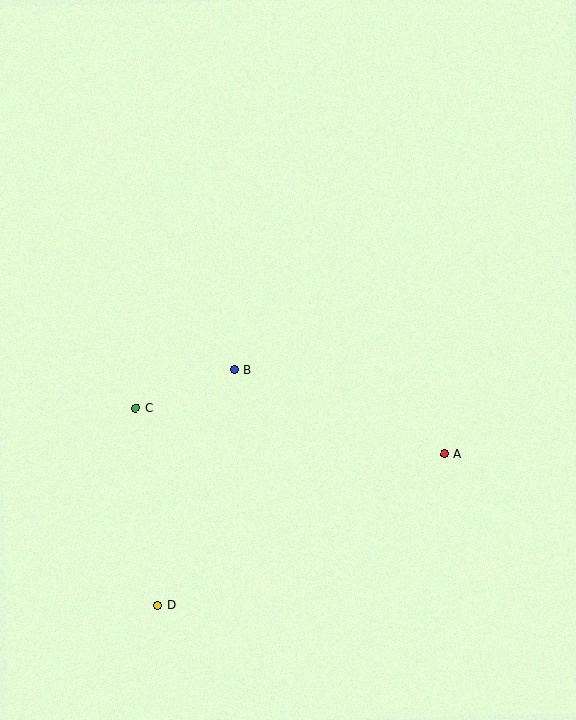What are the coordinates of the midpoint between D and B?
The midpoint between D and B is at (196, 488).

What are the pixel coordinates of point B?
Point B is at (234, 370).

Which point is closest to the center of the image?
Point B at (234, 370) is closest to the center.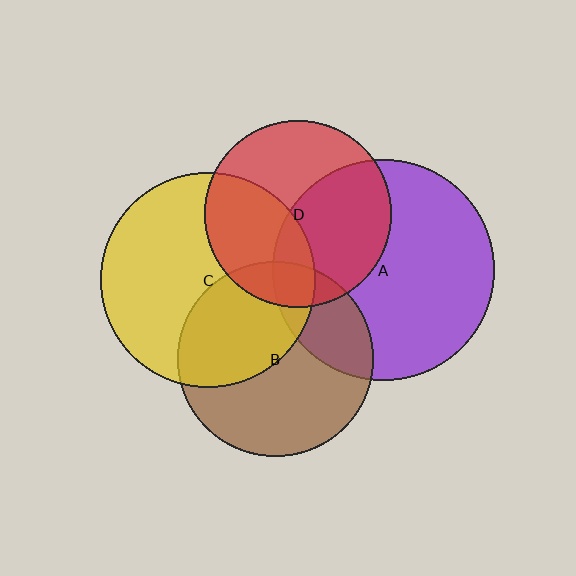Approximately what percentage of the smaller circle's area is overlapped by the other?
Approximately 45%.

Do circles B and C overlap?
Yes.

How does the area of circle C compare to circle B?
Approximately 1.2 times.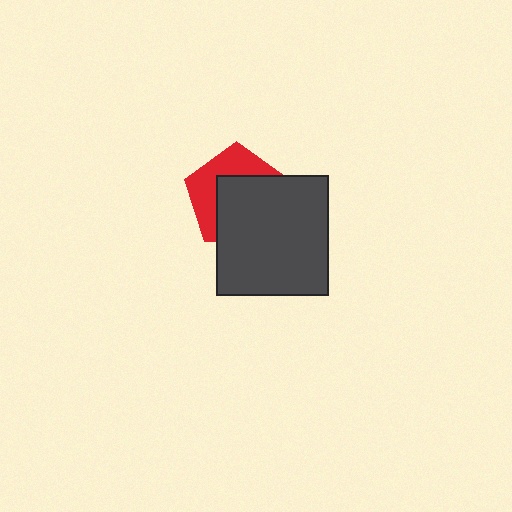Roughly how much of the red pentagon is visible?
A small part of it is visible (roughly 42%).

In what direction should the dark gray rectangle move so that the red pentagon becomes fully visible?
The dark gray rectangle should move toward the lower-right. That is the shortest direction to clear the overlap and leave the red pentagon fully visible.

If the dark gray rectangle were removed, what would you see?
You would see the complete red pentagon.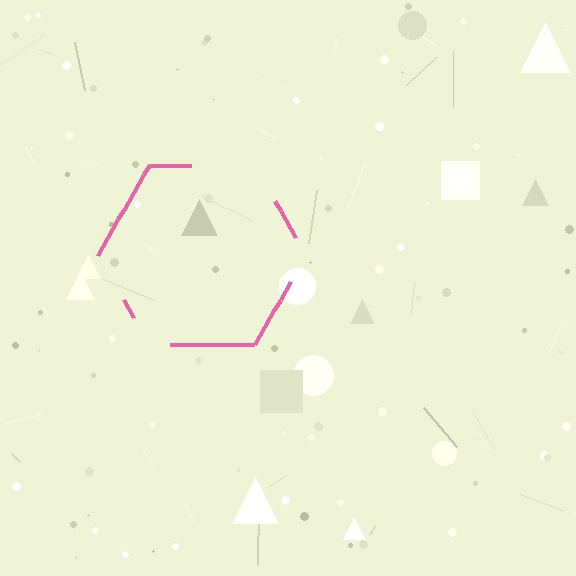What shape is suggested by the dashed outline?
The dashed outline suggests a hexagon.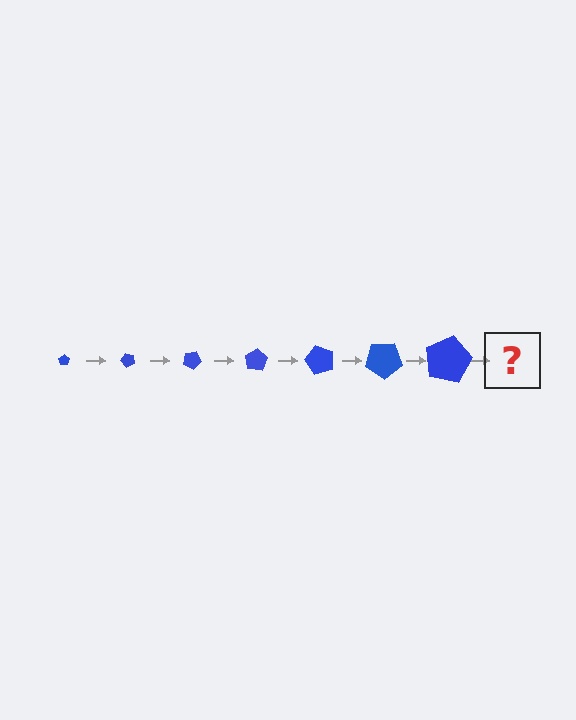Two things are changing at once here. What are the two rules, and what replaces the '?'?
The two rules are that the pentagon grows larger each step and it rotates 50 degrees each step. The '?' should be a pentagon, larger than the previous one and rotated 350 degrees from the start.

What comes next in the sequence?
The next element should be a pentagon, larger than the previous one and rotated 350 degrees from the start.